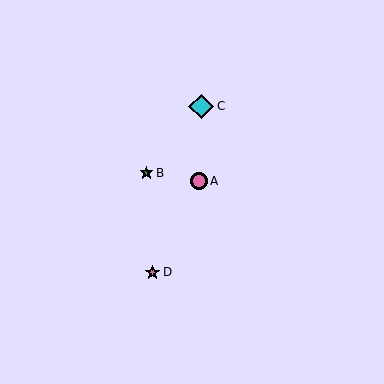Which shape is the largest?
The cyan diamond (labeled C) is the largest.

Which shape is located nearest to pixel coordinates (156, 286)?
The pink star (labeled D) at (152, 272) is nearest to that location.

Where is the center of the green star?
The center of the green star is at (146, 173).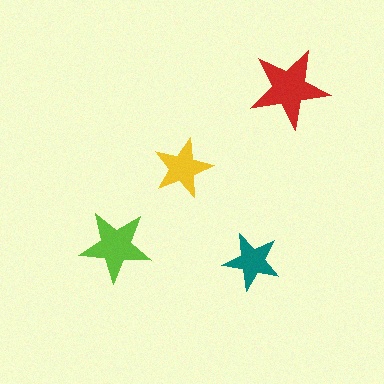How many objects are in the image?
There are 4 objects in the image.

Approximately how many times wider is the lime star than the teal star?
About 1.5 times wider.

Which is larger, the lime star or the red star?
The red one.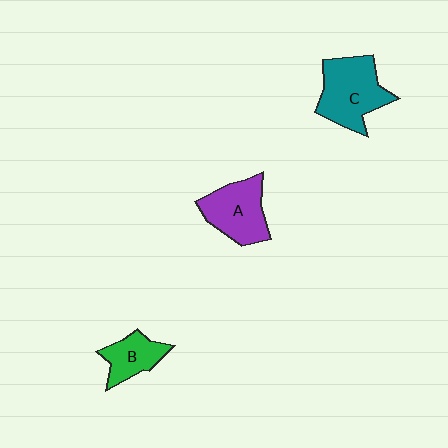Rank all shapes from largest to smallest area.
From largest to smallest: C (teal), A (purple), B (green).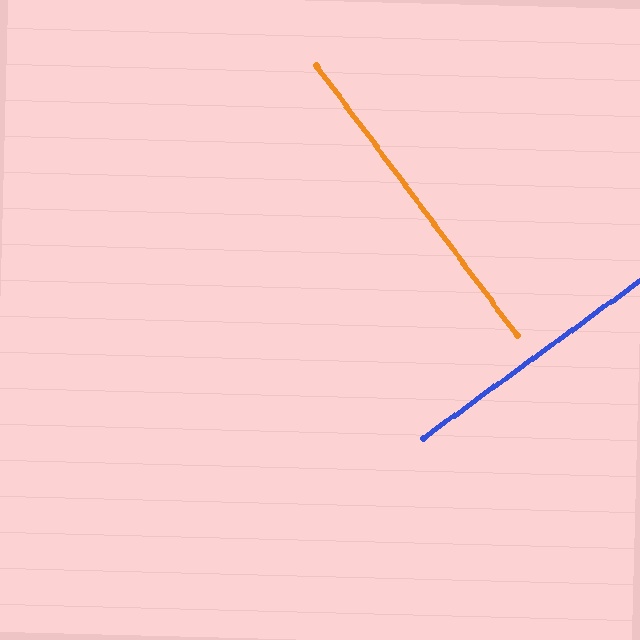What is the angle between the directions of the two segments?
Approximately 89 degrees.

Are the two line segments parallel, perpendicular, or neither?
Perpendicular — they meet at approximately 89°.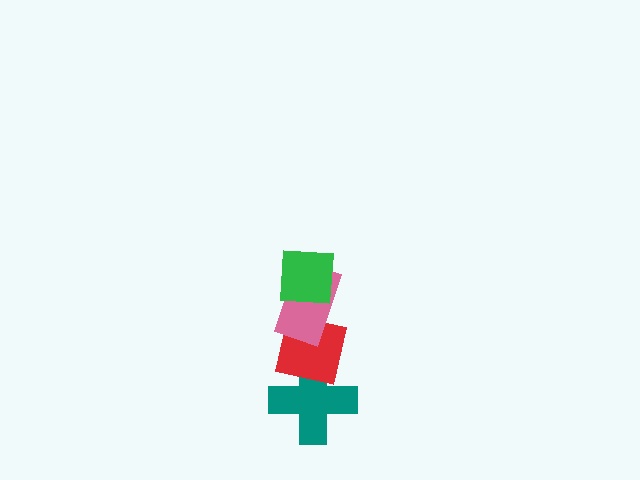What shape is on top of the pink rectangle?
The green square is on top of the pink rectangle.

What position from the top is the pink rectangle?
The pink rectangle is 2nd from the top.